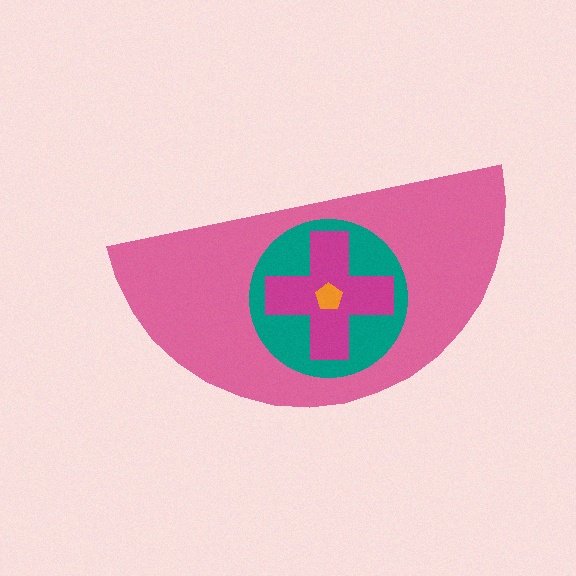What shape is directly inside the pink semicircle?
The teal circle.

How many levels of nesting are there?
4.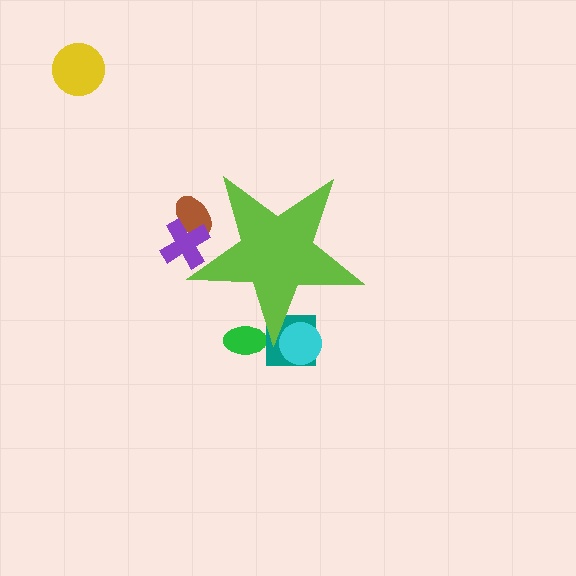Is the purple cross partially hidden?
Yes, the purple cross is partially hidden behind the lime star.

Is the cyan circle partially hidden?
Yes, the cyan circle is partially hidden behind the lime star.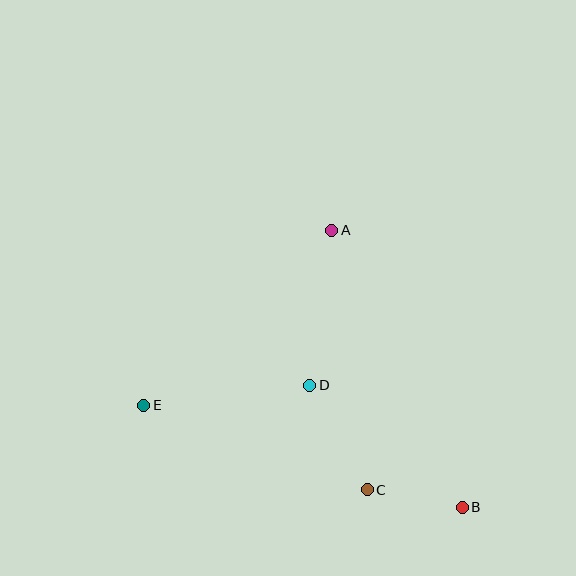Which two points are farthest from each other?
Points B and E are farthest from each other.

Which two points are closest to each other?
Points B and C are closest to each other.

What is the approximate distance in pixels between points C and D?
The distance between C and D is approximately 119 pixels.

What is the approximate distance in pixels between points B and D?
The distance between B and D is approximately 195 pixels.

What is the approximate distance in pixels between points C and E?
The distance between C and E is approximately 239 pixels.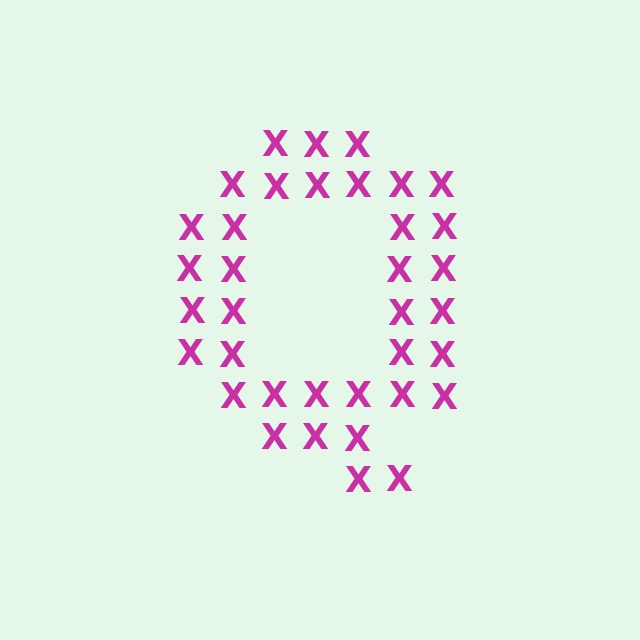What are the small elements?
The small elements are letter X's.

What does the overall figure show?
The overall figure shows the letter Q.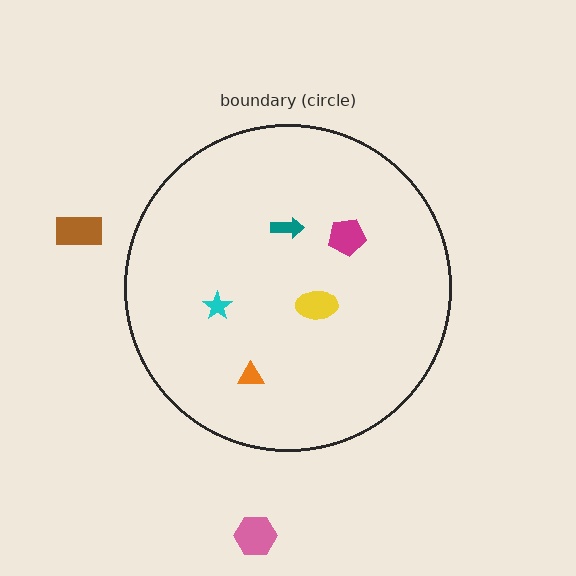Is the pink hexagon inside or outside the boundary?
Outside.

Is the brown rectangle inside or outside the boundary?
Outside.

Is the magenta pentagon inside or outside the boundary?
Inside.